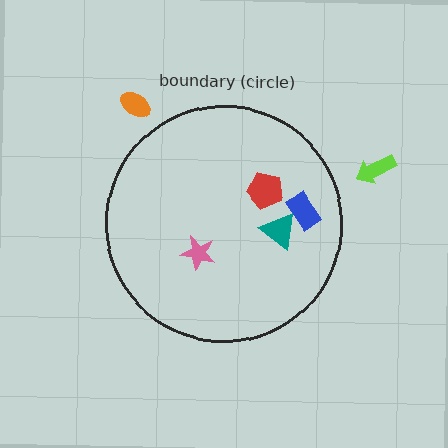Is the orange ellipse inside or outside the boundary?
Outside.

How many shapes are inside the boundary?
4 inside, 2 outside.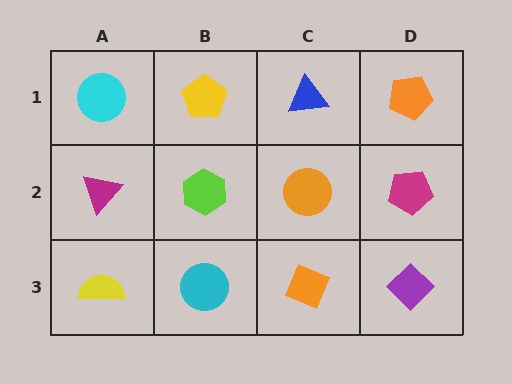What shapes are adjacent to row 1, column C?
An orange circle (row 2, column C), a yellow pentagon (row 1, column B), an orange pentagon (row 1, column D).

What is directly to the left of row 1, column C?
A yellow pentagon.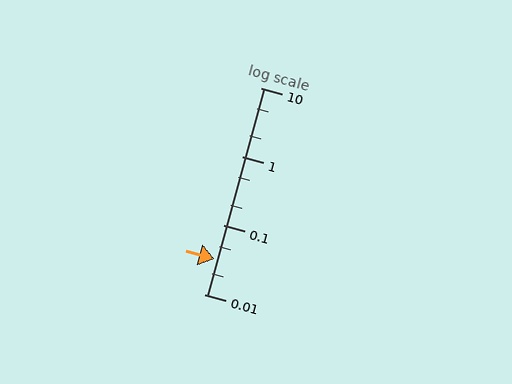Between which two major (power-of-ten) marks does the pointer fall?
The pointer is between 0.01 and 0.1.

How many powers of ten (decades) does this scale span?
The scale spans 3 decades, from 0.01 to 10.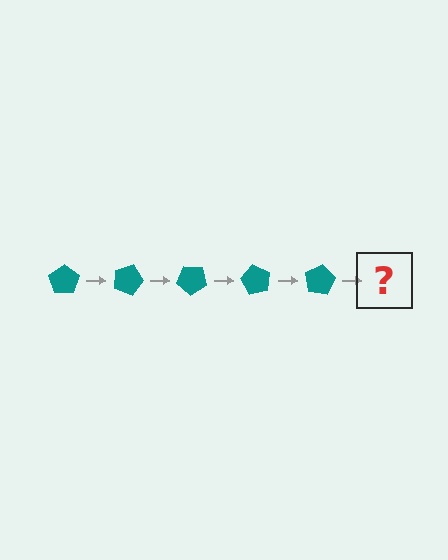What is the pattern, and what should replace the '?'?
The pattern is that the pentagon rotates 20 degrees each step. The '?' should be a teal pentagon rotated 100 degrees.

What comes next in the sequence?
The next element should be a teal pentagon rotated 100 degrees.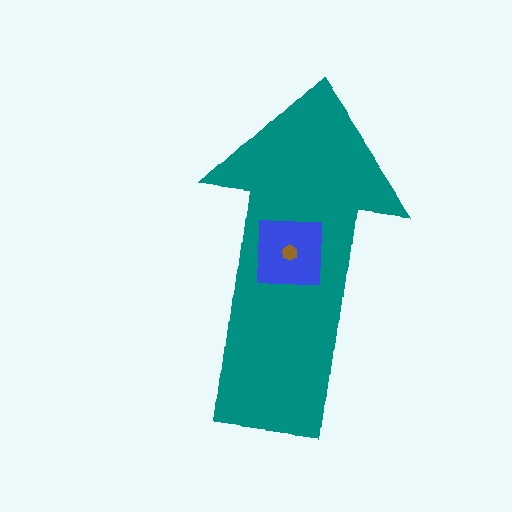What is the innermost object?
The brown hexagon.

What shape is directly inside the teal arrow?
The blue square.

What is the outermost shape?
The teal arrow.